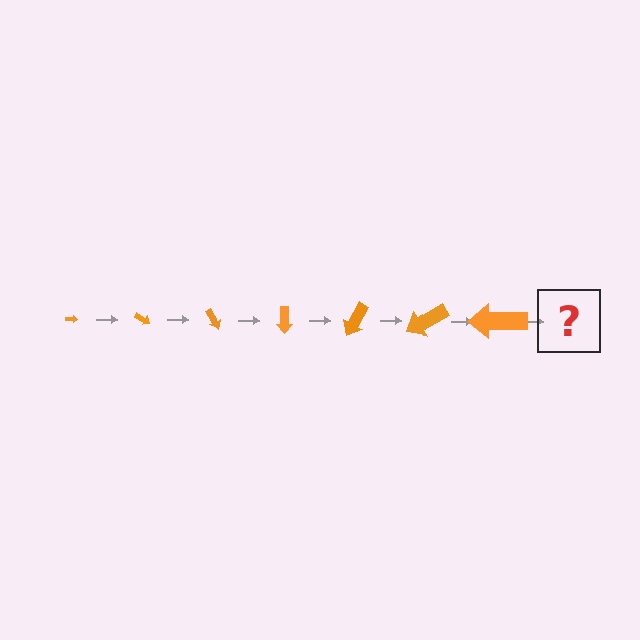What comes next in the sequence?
The next element should be an arrow, larger than the previous one and rotated 210 degrees from the start.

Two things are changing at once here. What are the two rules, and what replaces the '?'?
The two rules are that the arrow grows larger each step and it rotates 30 degrees each step. The '?' should be an arrow, larger than the previous one and rotated 210 degrees from the start.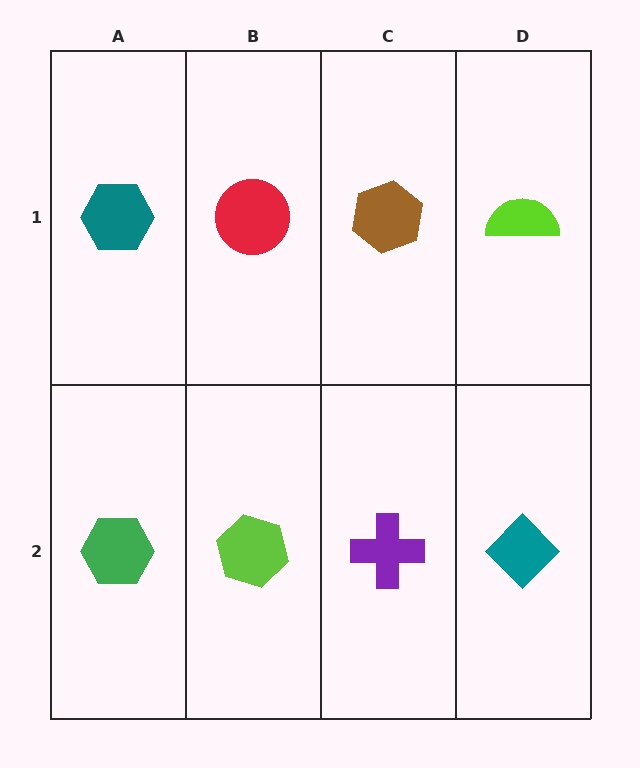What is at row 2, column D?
A teal diamond.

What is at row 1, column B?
A red circle.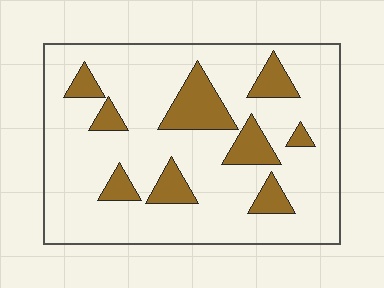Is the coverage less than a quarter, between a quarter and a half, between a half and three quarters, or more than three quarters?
Less than a quarter.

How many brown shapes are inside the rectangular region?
9.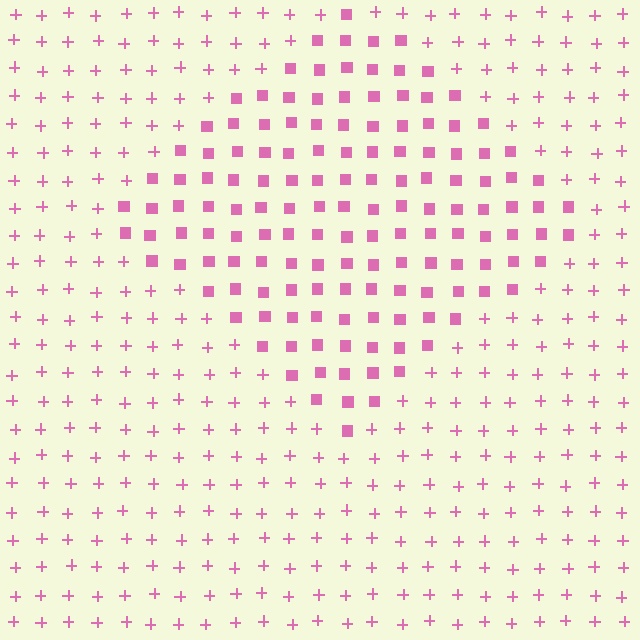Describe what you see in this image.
The image is filled with small pink elements arranged in a uniform grid. A diamond-shaped region contains squares, while the surrounding area contains plus signs. The boundary is defined purely by the change in element shape.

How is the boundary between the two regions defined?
The boundary is defined by a change in element shape: squares inside vs. plus signs outside. All elements share the same color and spacing.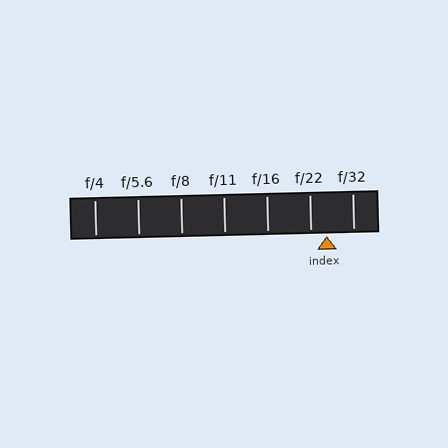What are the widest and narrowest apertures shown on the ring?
The widest aperture shown is f/4 and the narrowest is f/32.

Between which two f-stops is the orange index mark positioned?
The index mark is between f/22 and f/32.